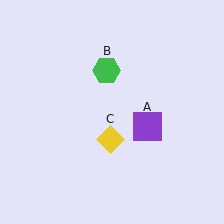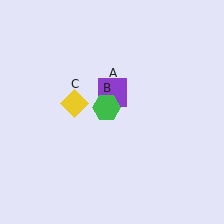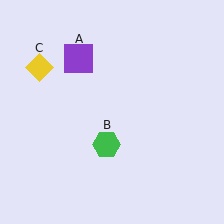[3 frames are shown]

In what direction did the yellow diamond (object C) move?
The yellow diamond (object C) moved up and to the left.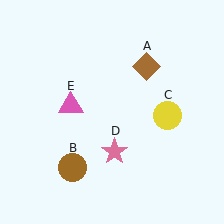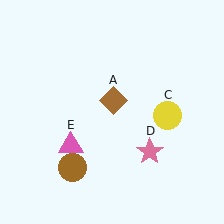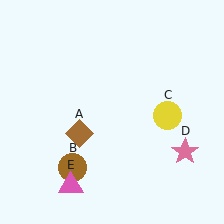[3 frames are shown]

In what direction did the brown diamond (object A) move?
The brown diamond (object A) moved down and to the left.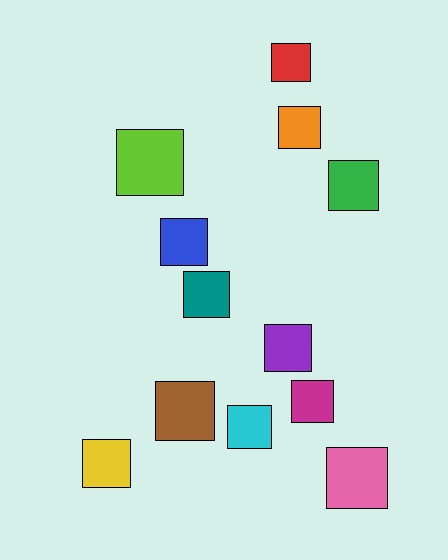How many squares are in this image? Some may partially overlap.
There are 12 squares.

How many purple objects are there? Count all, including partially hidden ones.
There is 1 purple object.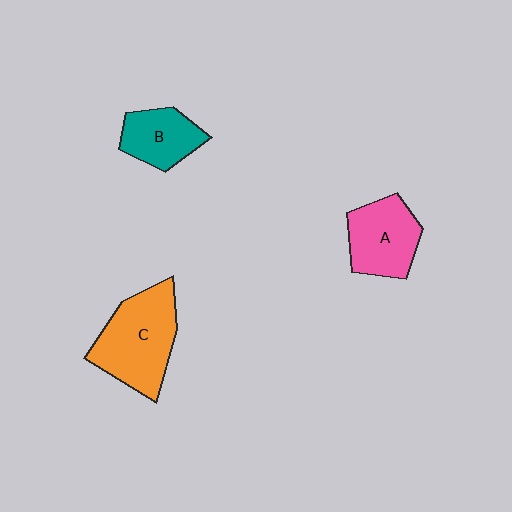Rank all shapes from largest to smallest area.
From largest to smallest: C (orange), A (pink), B (teal).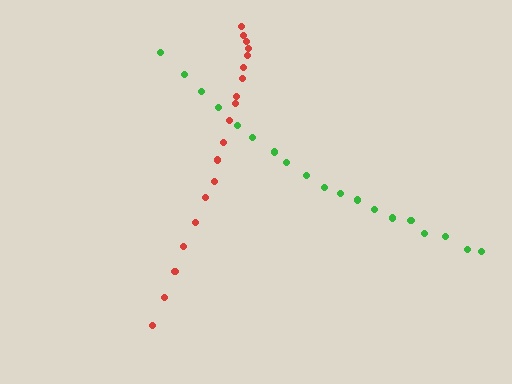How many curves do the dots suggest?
There are 2 distinct paths.